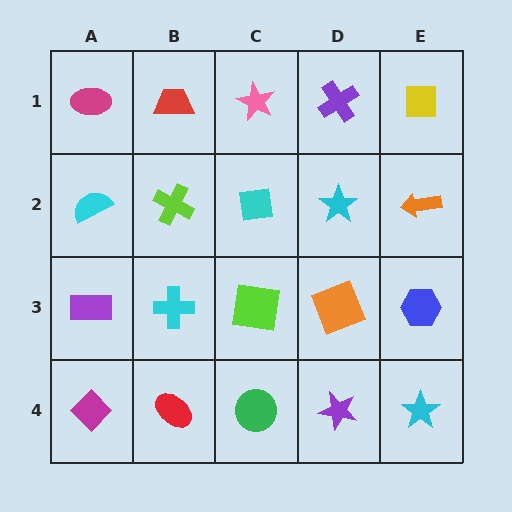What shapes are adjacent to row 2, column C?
A pink star (row 1, column C), a lime square (row 3, column C), a lime cross (row 2, column B), a cyan star (row 2, column D).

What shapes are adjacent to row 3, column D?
A cyan star (row 2, column D), a purple star (row 4, column D), a lime square (row 3, column C), a blue hexagon (row 3, column E).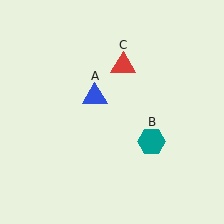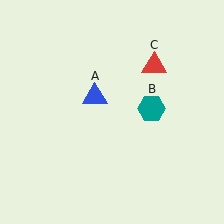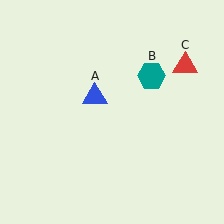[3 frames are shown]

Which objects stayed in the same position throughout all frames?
Blue triangle (object A) remained stationary.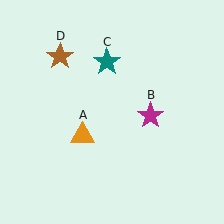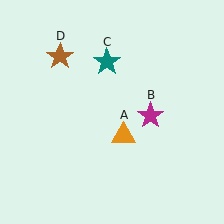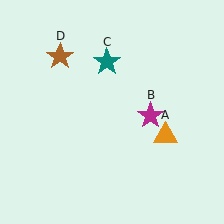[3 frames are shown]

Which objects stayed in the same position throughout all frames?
Magenta star (object B) and teal star (object C) and brown star (object D) remained stationary.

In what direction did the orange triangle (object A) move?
The orange triangle (object A) moved right.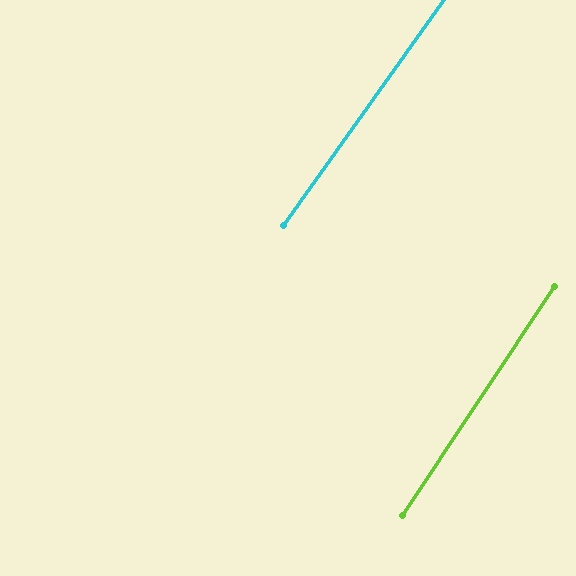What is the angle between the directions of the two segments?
Approximately 2 degrees.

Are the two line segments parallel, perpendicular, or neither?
Parallel — their directions differ by only 1.7°.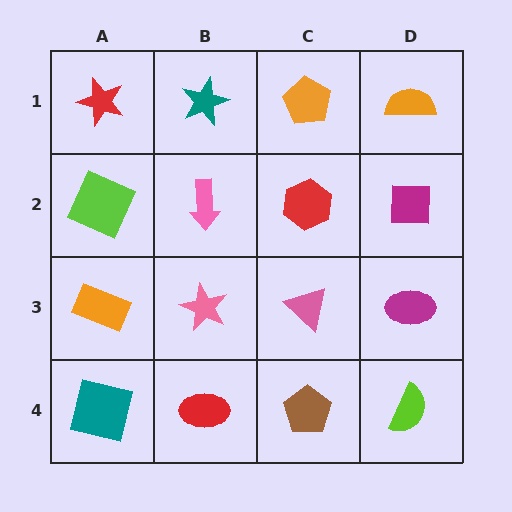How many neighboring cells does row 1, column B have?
3.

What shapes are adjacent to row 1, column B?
A pink arrow (row 2, column B), a red star (row 1, column A), an orange pentagon (row 1, column C).